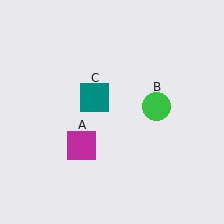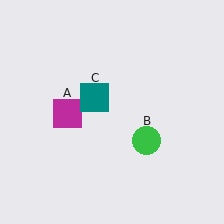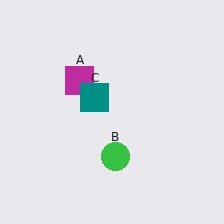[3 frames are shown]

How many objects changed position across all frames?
2 objects changed position: magenta square (object A), green circle (object B).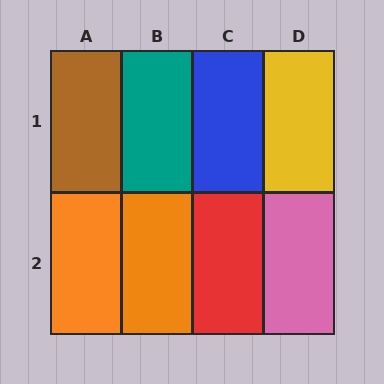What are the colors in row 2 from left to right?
Orange, orange, red, pink.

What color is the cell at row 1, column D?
Yellow.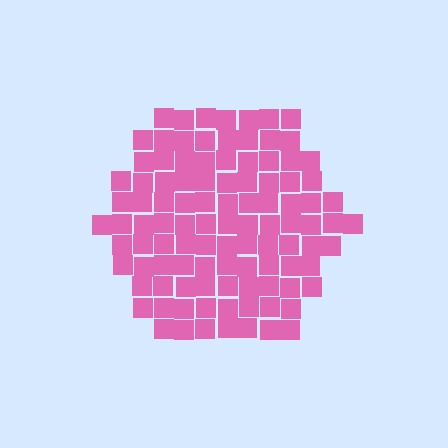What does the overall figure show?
The overall figure shows a hexagon.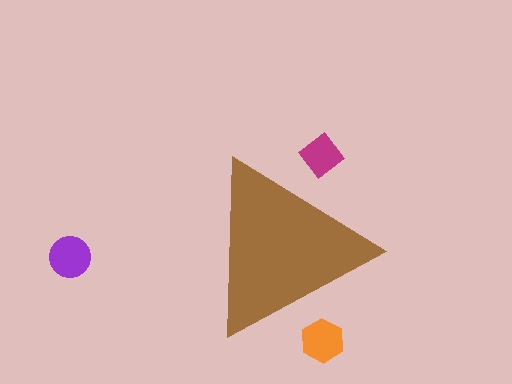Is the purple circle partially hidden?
No, the purple circle is fully visible.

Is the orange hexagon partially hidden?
Yes, the orange hexagon is partially hidden behind the brown triangle.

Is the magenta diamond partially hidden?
Yes, the magenta diamond is partially hidden behind the brown triangle.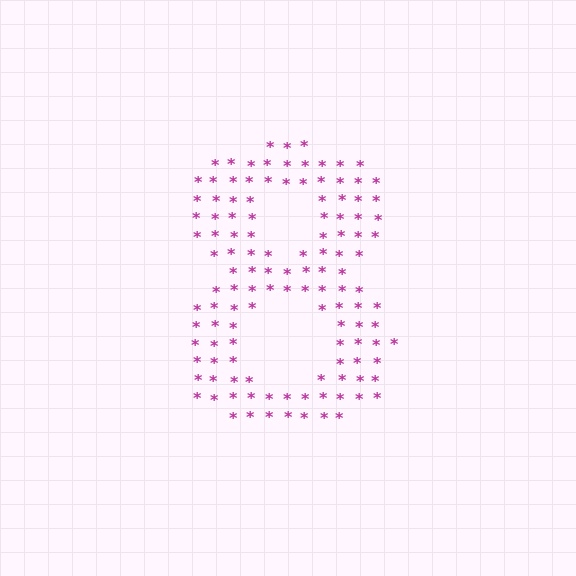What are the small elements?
The small elements are asterisks.